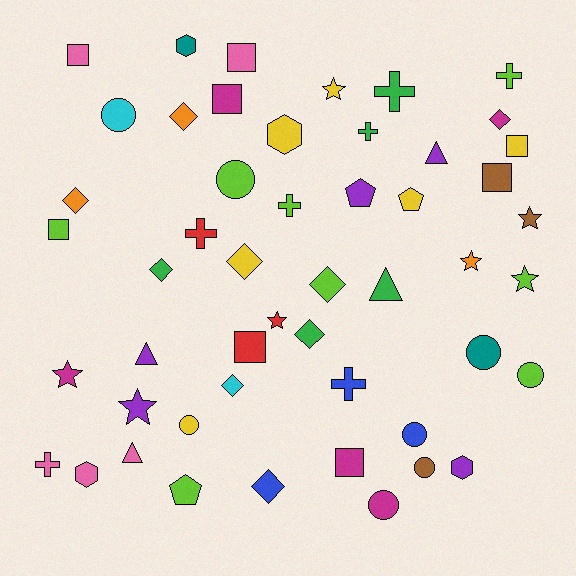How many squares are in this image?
There are 8 squares.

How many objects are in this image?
There are 50 objects.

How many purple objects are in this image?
There are 5 purple objects.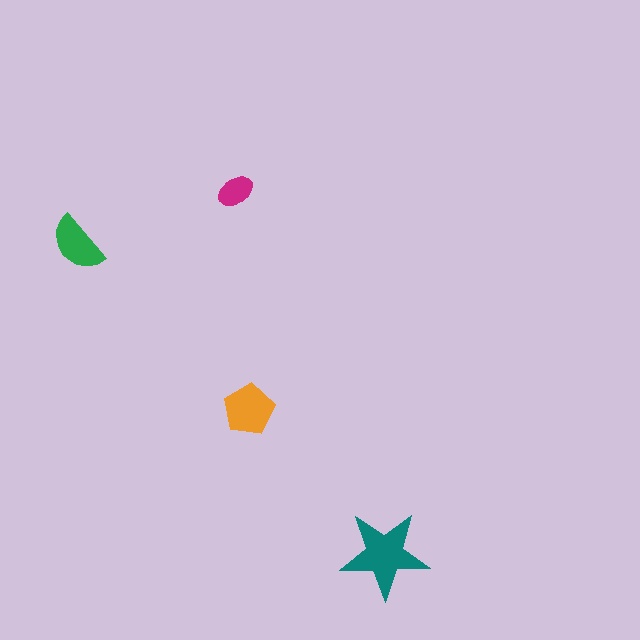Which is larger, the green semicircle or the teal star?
The teal star.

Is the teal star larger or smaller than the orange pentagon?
Larger.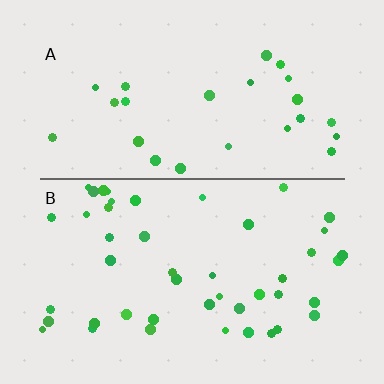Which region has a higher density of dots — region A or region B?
B (the bottom).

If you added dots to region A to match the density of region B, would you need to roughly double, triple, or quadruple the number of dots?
Approximately double.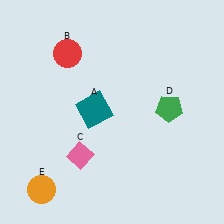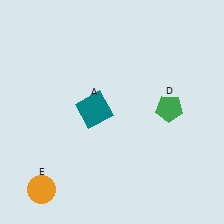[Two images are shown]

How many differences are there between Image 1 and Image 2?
There are 2 differences between the two images.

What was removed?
The pink diamond (C), the red circle (B) were removed in Image 2.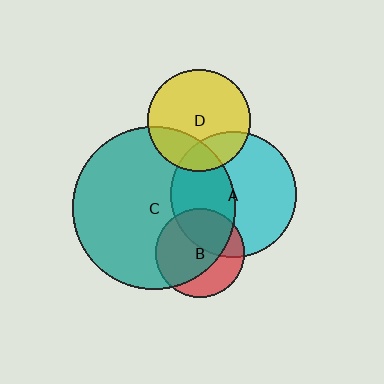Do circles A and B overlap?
Yes.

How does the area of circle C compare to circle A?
Approximately 1.7 times.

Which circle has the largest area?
Circle C (teal).